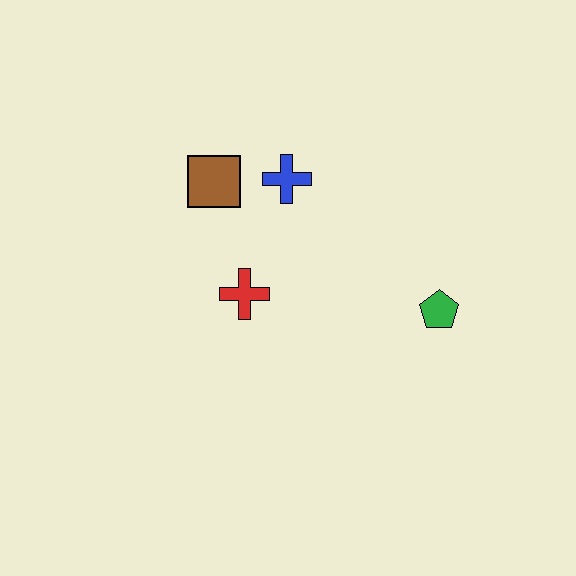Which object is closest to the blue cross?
The brown square is closest to the blue cross.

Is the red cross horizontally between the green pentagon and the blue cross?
No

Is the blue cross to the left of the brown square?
No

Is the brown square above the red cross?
Yes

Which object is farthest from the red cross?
The green pentagon is farthest from the red cross.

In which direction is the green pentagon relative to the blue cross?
The green pentagon is to the right of the blue cross.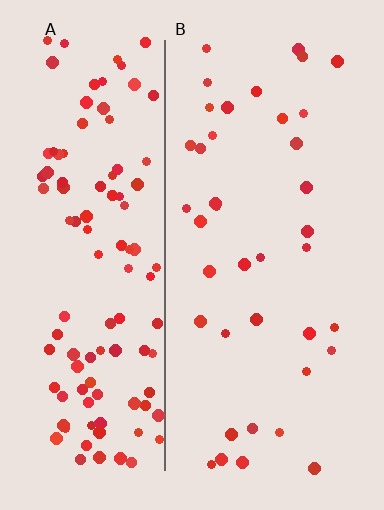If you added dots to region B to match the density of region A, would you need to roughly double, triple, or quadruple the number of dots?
Approximately triple.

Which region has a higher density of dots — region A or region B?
A (the left).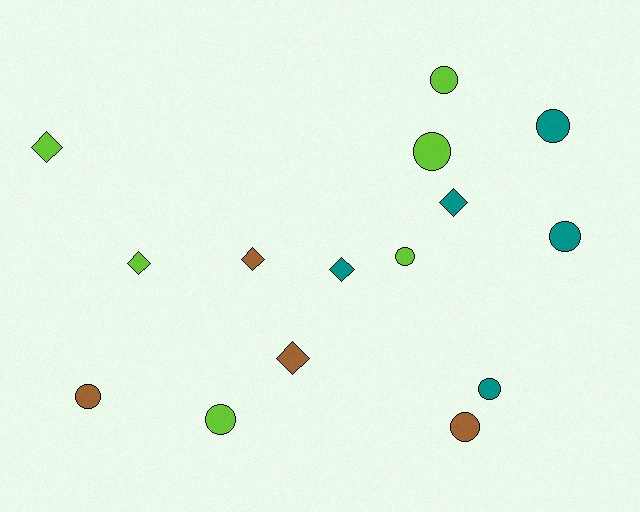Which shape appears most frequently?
Circle, with 9 objects.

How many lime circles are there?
There are 4 lime circles.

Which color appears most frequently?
Lime, with 6 objects.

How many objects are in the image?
There are 15 objects.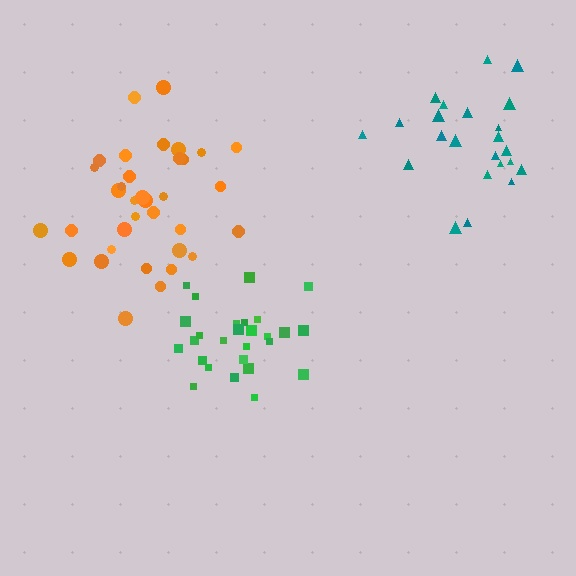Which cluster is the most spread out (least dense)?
Teal.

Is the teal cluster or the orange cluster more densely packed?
Orange.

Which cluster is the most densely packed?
Green.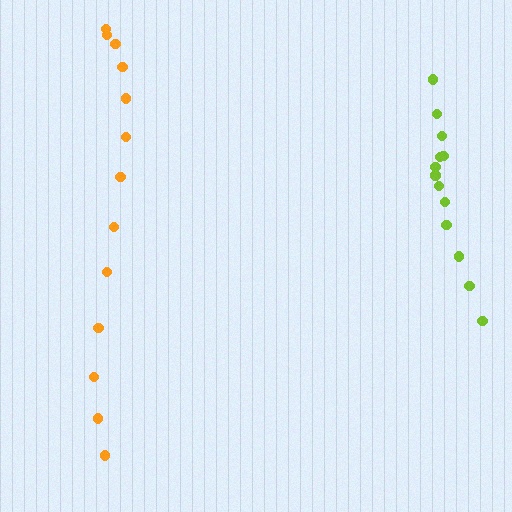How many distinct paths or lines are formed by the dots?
There are 2 distinct paths.